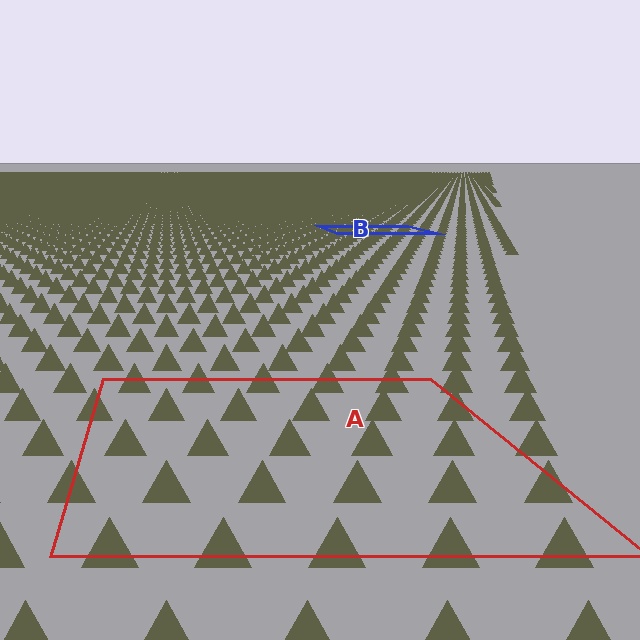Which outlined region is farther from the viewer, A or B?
Region B is farther from the viewer — the texture elements inside it appear smaller and more densely packed.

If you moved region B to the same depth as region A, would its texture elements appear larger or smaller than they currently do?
They would appear larger. At a closer depth, the same texture elements are projected at a bigger on-screen size.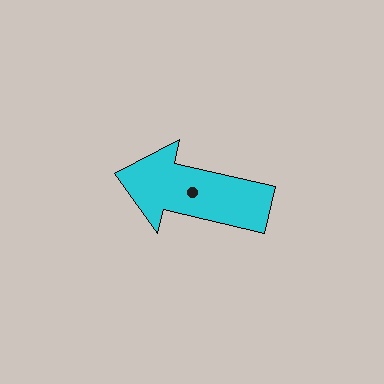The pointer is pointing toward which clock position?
Roughly 9 o'clock.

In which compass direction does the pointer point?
West.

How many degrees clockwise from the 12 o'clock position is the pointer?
Approximately 283 degrees.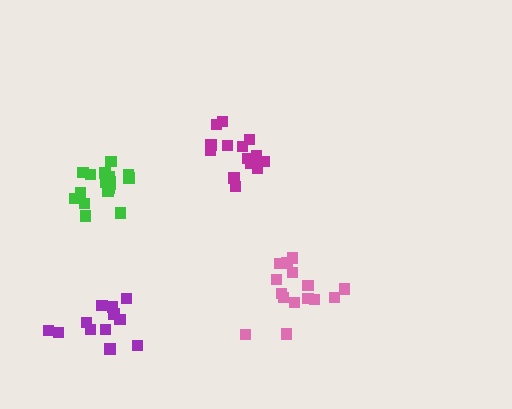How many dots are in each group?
Group 1: 17 dots, Group 2: 15 dots, Group 3: 14 dots, Group 4: 12 dots (58 total).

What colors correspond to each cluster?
The clusters are colored: green, pink, magenta, purple.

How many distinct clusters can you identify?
There are 4 distinct clusters.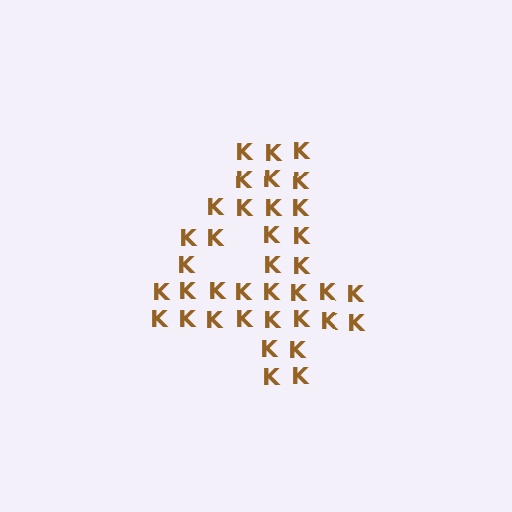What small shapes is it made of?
It is made of small letter K's.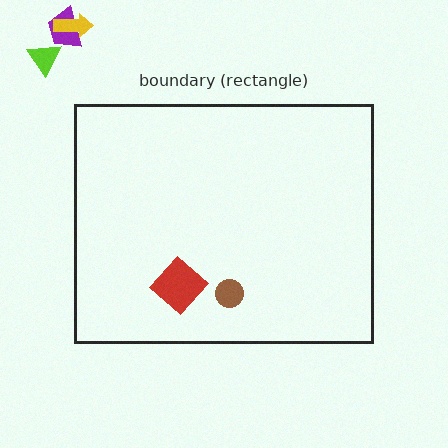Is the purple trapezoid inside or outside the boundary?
Outside.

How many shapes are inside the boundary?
2 inside, 3 outside.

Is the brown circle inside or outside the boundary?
Inside.